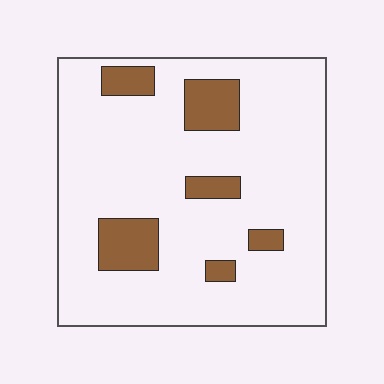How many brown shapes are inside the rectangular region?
6.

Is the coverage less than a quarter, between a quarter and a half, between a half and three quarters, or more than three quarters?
Less than a quarter.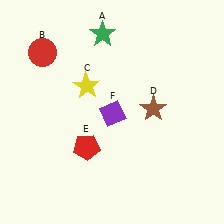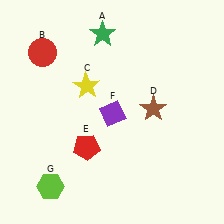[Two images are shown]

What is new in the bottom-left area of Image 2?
A lime hexagon (G) was added in the bottom-left area of Image 2.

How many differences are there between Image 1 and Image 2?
There is 1 difference between the two images.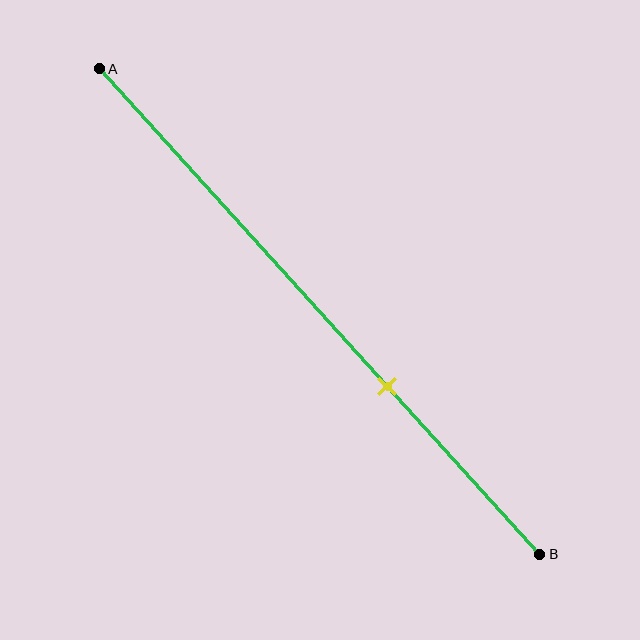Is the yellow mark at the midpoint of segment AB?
No, the mark is at about 65% from A, not at the 50% midpoint.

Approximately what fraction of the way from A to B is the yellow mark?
The yellow mark is approximately 65% of the way from A to B.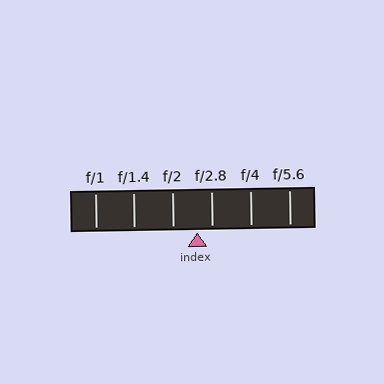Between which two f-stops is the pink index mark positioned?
The index mark is between f/2 and f/2.8.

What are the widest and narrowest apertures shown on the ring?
The widest aperture shown is f/1 and the narrowest is f/5.6.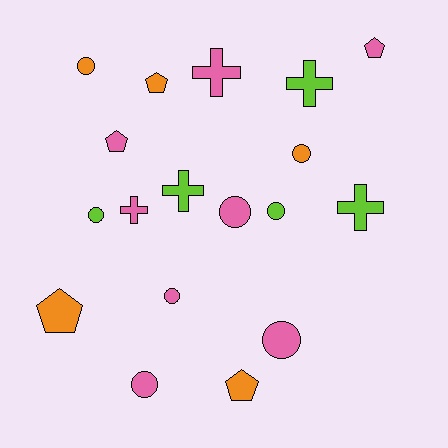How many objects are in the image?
There are 18 objects.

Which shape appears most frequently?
Circle, with 8 objects.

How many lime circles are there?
There are 2 lime circles.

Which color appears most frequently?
Pink, with 8 objects.